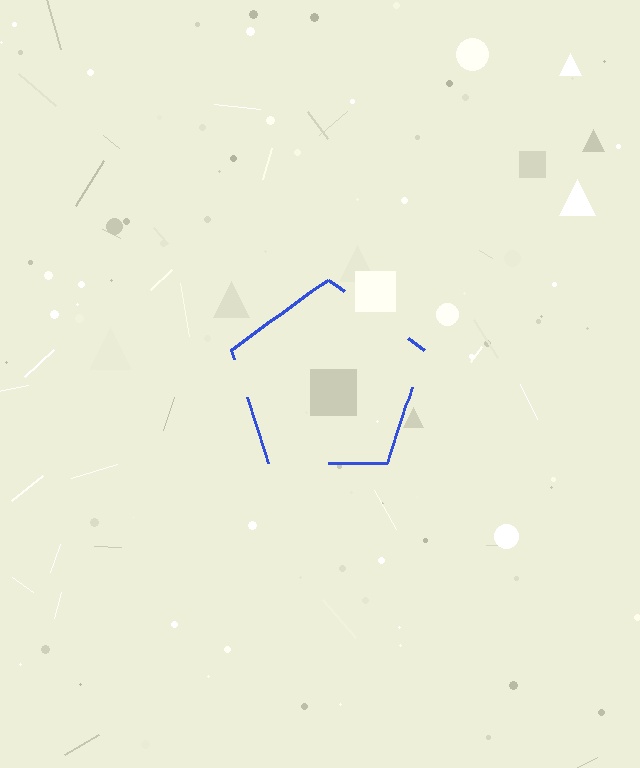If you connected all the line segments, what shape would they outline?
They would outline a pentagon.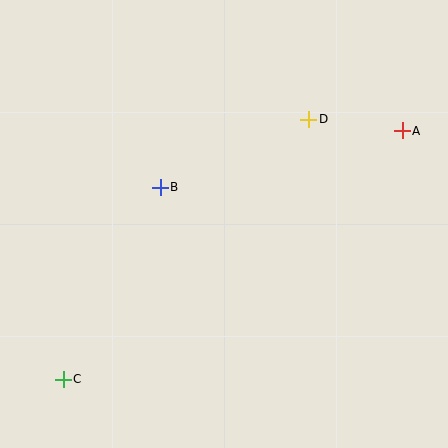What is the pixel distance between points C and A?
The distance between C and A is 420 pixels.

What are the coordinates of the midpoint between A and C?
The midpoint between A and C is at (233, 255).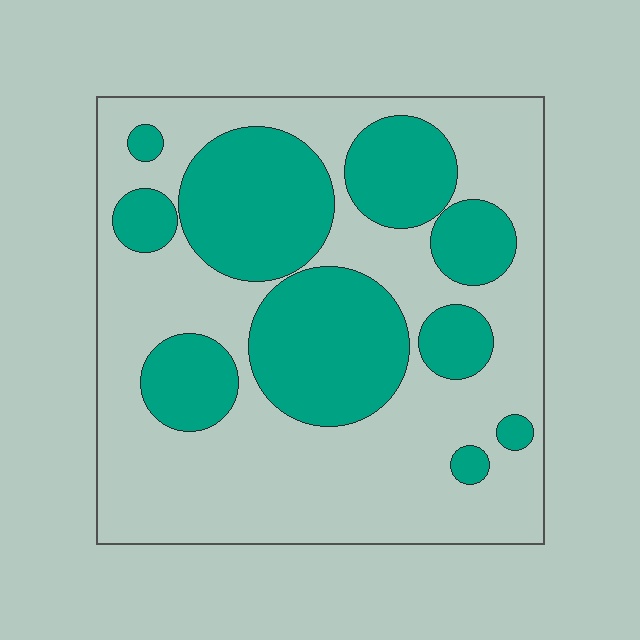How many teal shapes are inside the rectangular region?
10.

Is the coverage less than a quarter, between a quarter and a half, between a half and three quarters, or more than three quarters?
Between a quarter and a half.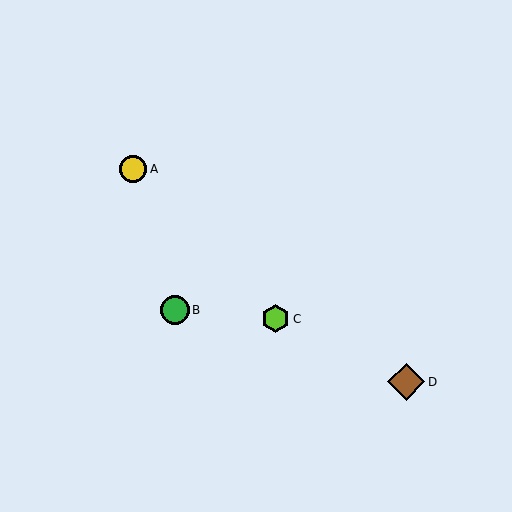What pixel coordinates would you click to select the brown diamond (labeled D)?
Click at (406, 382) to select the brown diamond D.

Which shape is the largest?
The brown diamond (labeled D) is the largest.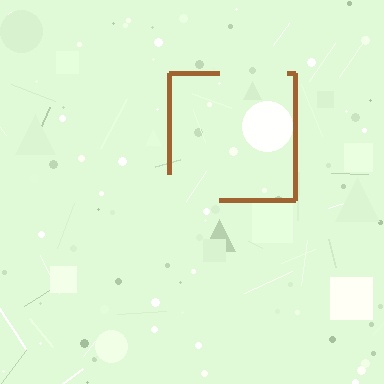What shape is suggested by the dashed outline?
The dashed outline suggests a square.